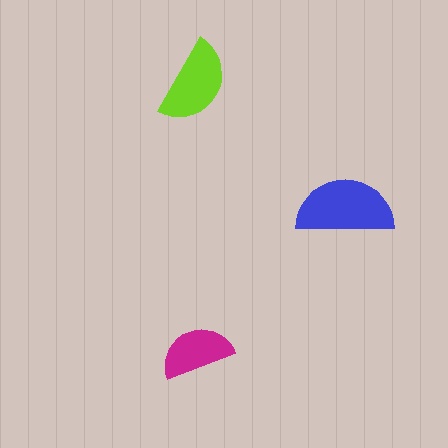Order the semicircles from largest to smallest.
the blue one, the lime one, the magenta one.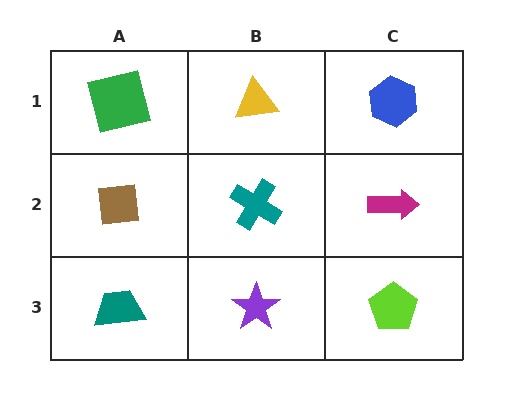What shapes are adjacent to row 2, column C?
A blue hexagon (row 1, column C), a lime pentagon (row 3, column C), a teal cross (row 2, column B).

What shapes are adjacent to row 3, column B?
A teal cross (row 2, column B), a teal trapezoid (row 3, column A), a lime pentagon (row 3, column C).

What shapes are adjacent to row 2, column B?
A yellow triangle (row 1, column B), a purple star (row 3, column B), a brown square (row 2, column A), a magenta arrow (row 2, column C).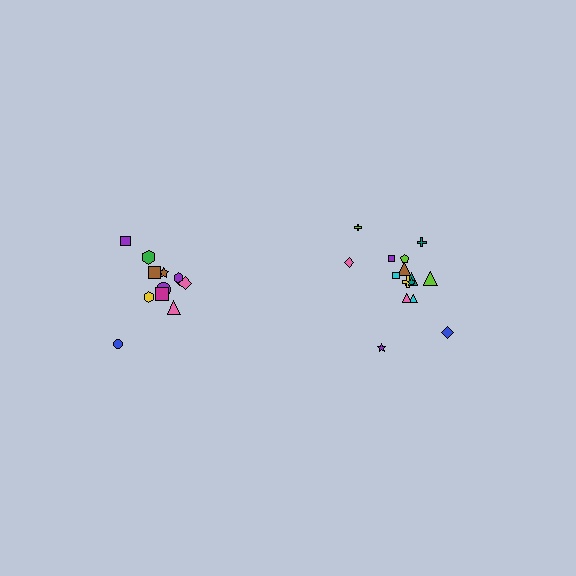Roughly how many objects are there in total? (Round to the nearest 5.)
Roughly 25 objects in total.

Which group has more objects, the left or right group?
The right group.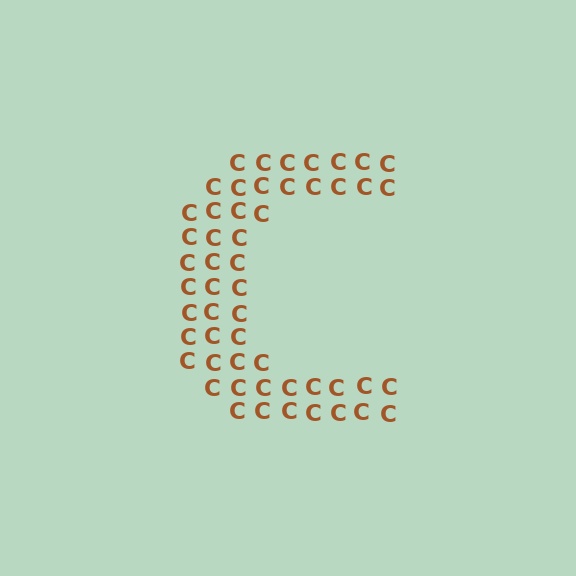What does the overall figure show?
The overall figure shows the letter C.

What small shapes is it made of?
It is made of small letter C's.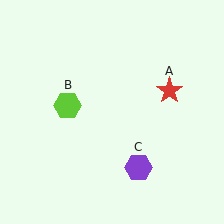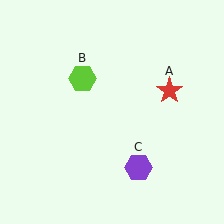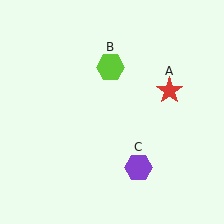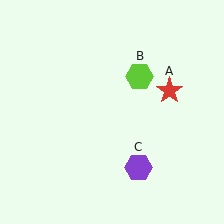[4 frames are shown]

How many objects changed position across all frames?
1 object changed position: lime hexagon (object B).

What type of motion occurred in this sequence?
The lime hexagon (object B) rotated clockwise around the center of the scene.